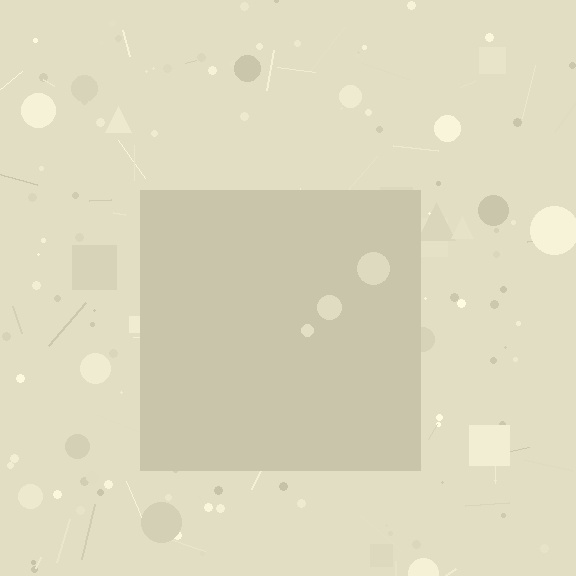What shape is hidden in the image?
A square is hidden in the image.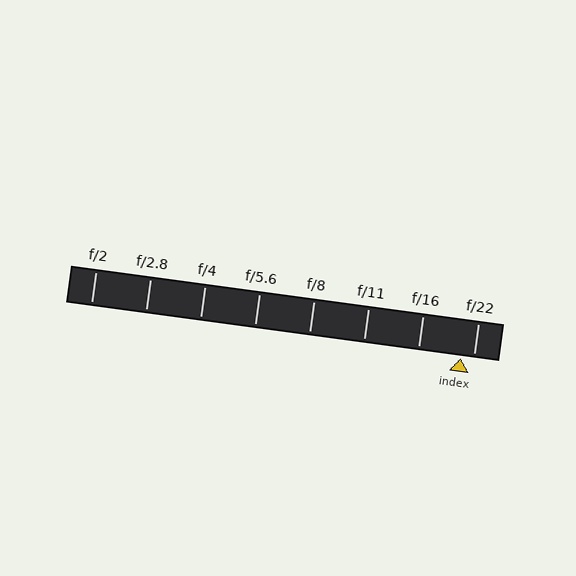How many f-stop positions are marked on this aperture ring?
There are 8 f-stop positions marked.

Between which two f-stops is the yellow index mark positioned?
The index mark is between f/16 and f/22.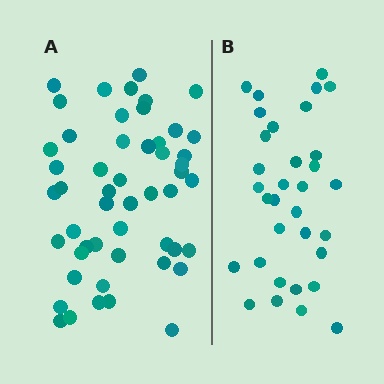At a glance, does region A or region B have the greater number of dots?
Region A (the left region) has more dots.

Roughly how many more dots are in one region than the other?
Region A has approximately 20 more dots than region B.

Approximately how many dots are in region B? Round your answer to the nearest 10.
About 30 dots. (The exact count is 33, which rounds to 30.)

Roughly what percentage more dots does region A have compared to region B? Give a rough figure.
About 55% more.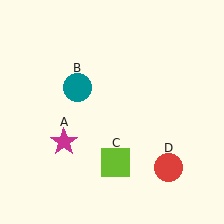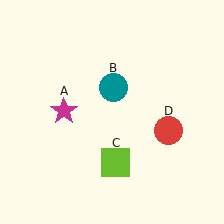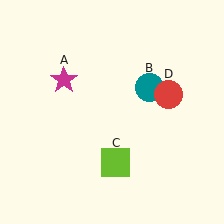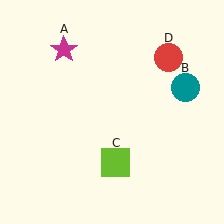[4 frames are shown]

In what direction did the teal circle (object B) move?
The teal circle (object B) moved right.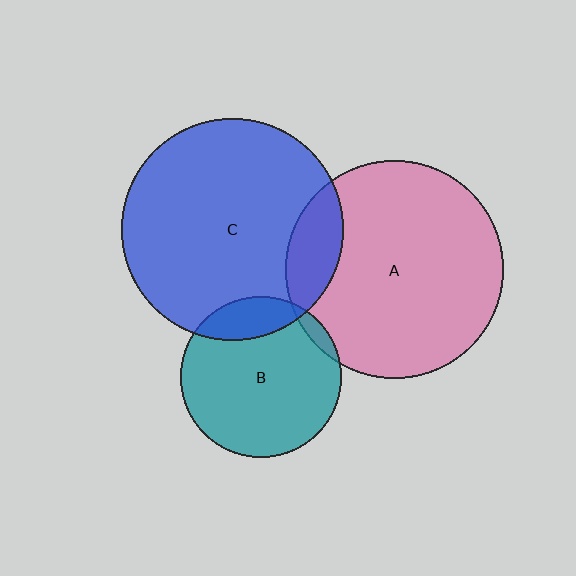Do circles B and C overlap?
Yes.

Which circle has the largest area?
Circle C (blue).